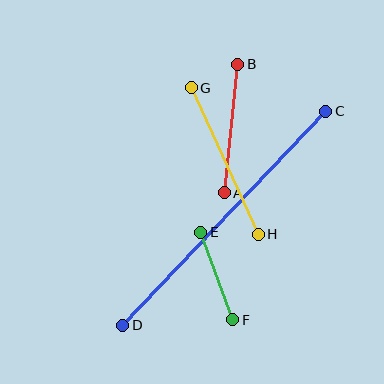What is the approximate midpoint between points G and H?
The midpoint is at approximately (225, 161) pixels.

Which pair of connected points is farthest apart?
Points C and D are farthest apart.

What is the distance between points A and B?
The distance is approximately 130 pixels.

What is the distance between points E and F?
The distance is approximately 93 pixels.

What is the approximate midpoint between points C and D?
The midpoint is at approximately (224, 218) pixels.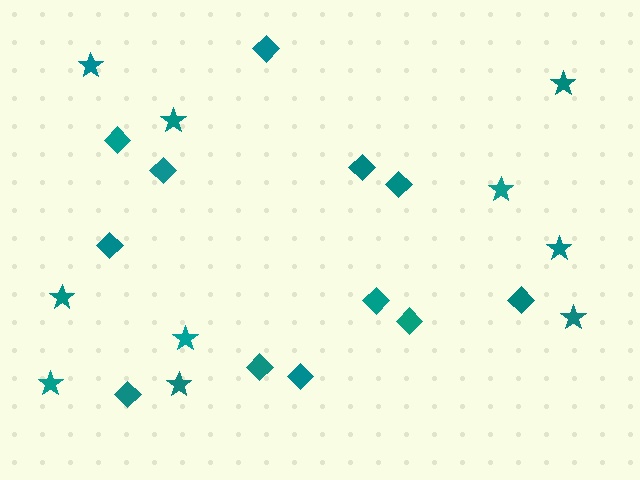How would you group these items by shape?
There are 2 groups: one group of stars (10) and one group of diamonds (12).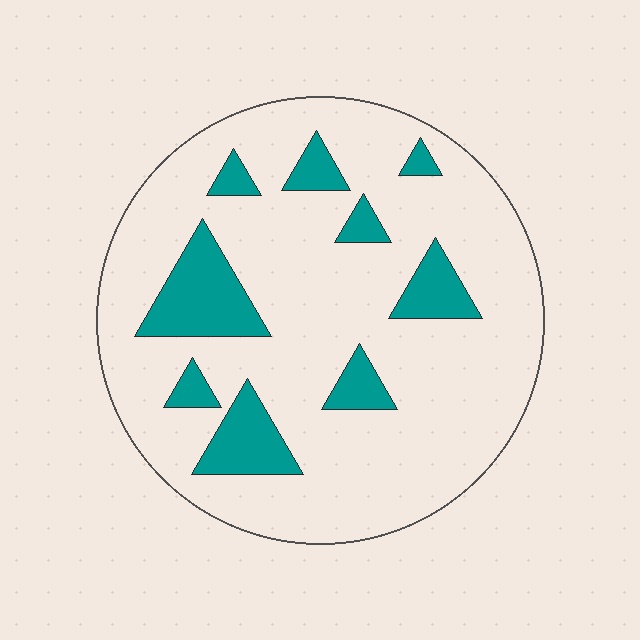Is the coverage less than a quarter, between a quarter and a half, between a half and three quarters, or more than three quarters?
Less than a quarter.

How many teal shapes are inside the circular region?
9.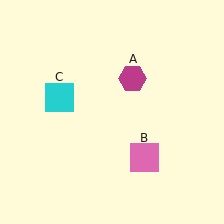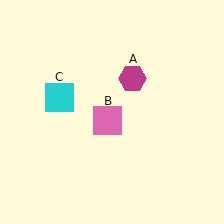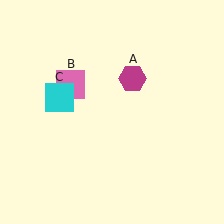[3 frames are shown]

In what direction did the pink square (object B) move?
The pink square (object B) moved up and to the left.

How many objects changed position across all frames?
1 object changed position: pink square (object B).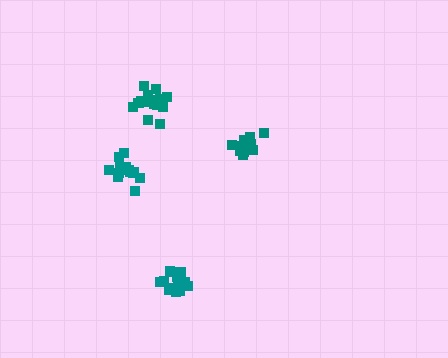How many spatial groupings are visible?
There are 4 spatial groupings.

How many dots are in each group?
Group 1: 14 dots, Group 2: 17 dots, Group 3: 15 dots, Group 4: 14 dots (60 total).